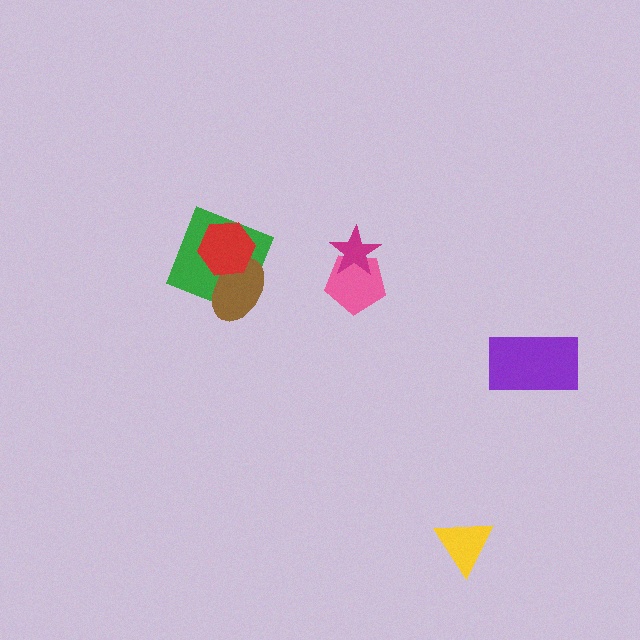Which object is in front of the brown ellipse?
The red hexagon is in front of the brown ellipse.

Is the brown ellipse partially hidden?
Yes, it is partially covered by another shape.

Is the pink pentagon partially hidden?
Yes, it is partially covered by another shape.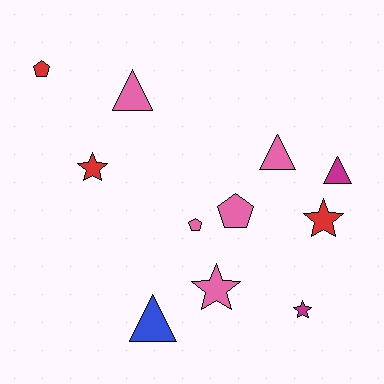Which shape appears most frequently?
Star, with 4 objects.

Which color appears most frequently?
Pink, with 5 objects.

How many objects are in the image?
There are 11 objects.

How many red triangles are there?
There are no red triangles.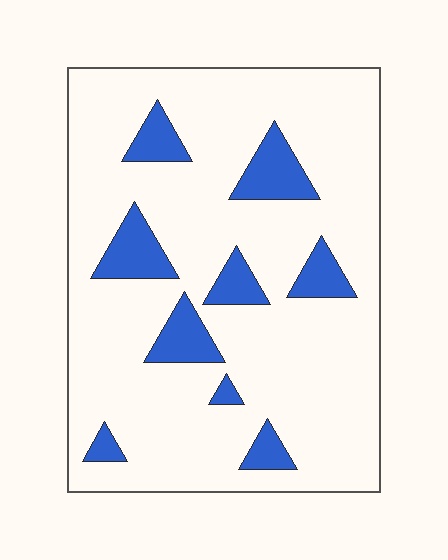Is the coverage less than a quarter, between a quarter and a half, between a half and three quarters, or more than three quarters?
Less than a quarter.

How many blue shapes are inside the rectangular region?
9.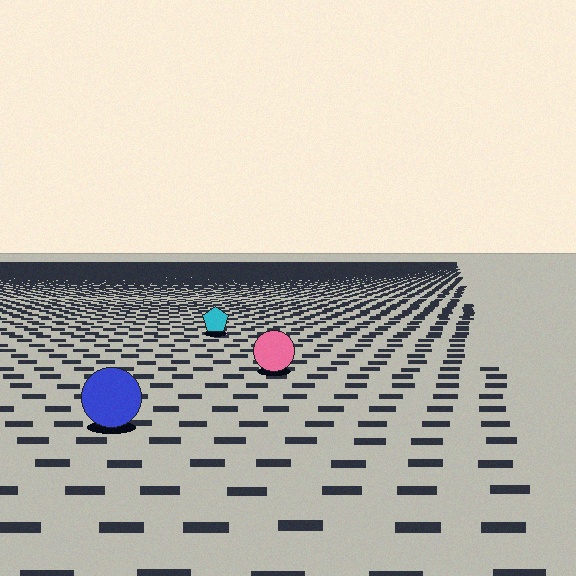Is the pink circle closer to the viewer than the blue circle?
No. The blue circle is closer — you can tell from the texture gradient: the ground texture is coarser near it.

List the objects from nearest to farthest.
From nearest to farthest: the blue circle, the pink circle, the cyan pentagon.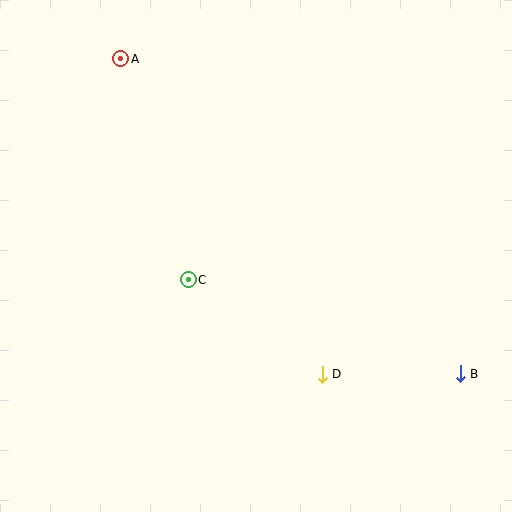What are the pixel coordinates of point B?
Point B is at (460, 374).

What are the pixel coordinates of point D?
Point D is at (322, 374).